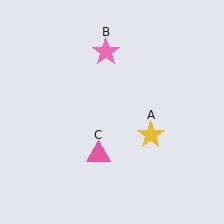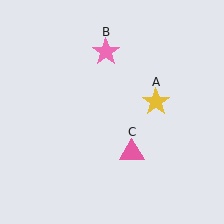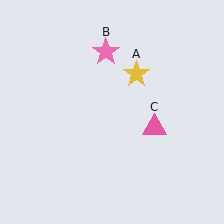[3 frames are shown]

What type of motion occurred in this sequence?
The yellow star (object A), pink triangle (object C) rotated counterclockwise around the center of the scene.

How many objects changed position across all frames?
2 objects changed position: yellow star (object A), pink triangle (object C).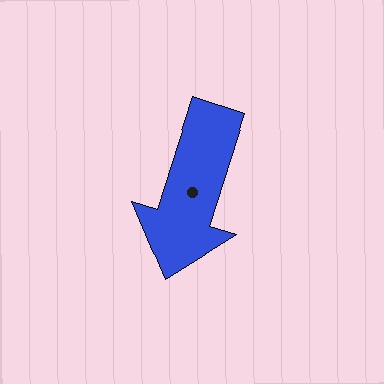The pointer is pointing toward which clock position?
Roughly 7 o'clock.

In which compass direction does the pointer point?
South.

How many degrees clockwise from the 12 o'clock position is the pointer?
Approximately 198 degrees.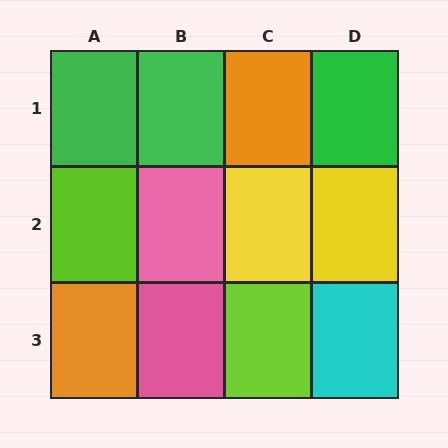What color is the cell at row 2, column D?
Yellow.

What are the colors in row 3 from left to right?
Orange, pink, lime, cyan.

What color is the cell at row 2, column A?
Lime.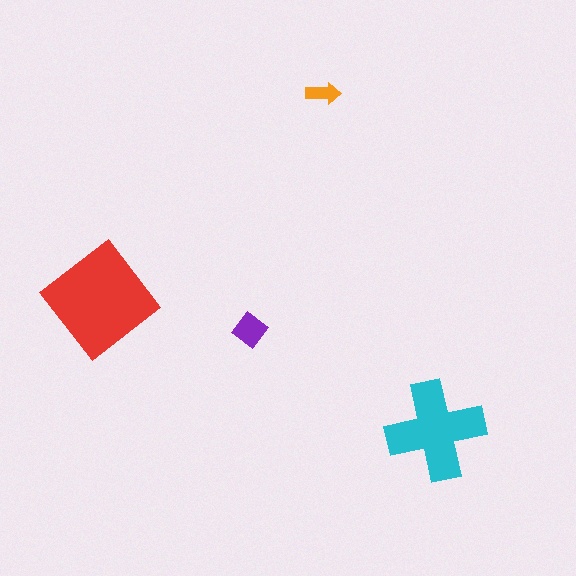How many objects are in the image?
There are 4 objects in the image.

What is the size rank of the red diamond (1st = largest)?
1st.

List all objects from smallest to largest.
The orange arrow, the purple diamond, the cyan cross, the red diamond.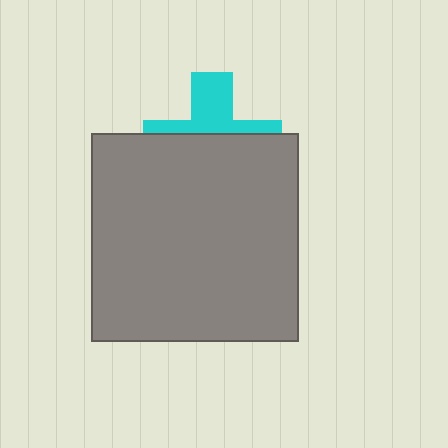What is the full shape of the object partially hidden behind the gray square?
The partially hidden object is a cyan cross.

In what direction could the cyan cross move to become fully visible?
The cyan cross could move up. That would shift it out from behind the gray square entirely.